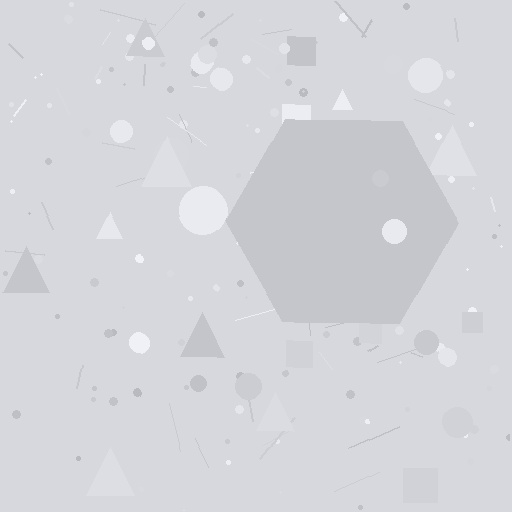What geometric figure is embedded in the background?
A hexagon is embedded in the background.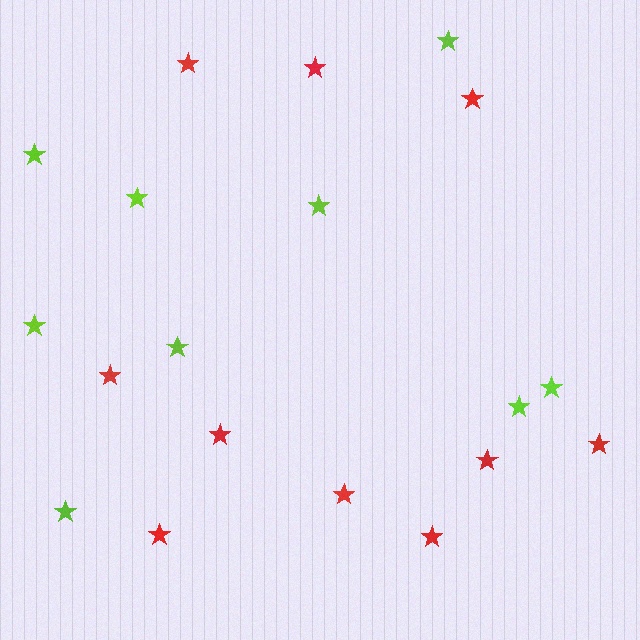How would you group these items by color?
There are 2 groups: one group of red stars (10) and one group of lime stars (9).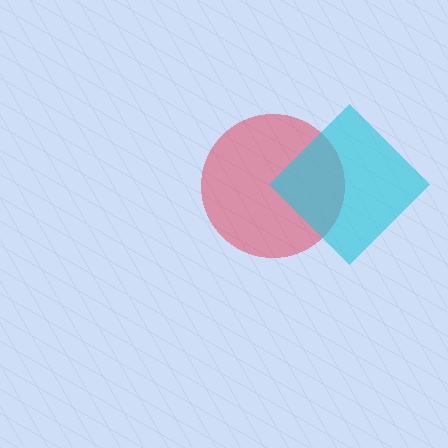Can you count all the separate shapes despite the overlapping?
Yes, there are 2 separate shapes.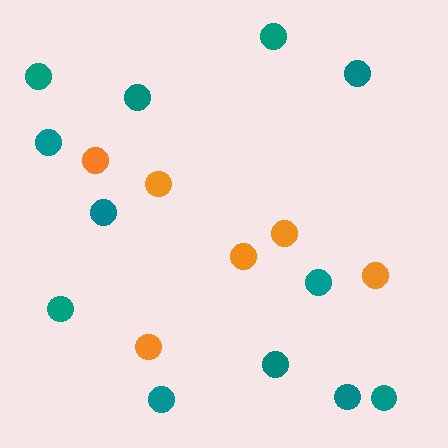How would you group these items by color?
There are 2 groups: one group of teal circles (12) and one group of orange circles (6).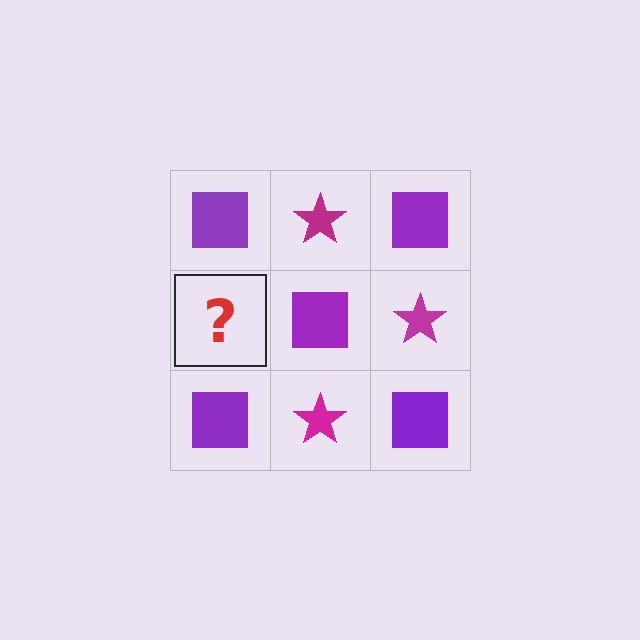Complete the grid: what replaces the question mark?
The question mark should be replaced with a magenta star.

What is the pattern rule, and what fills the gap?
The rule is that it alternates purple square and magenta star in a checkerboard pattern. The gap should be filled with a magenta star.